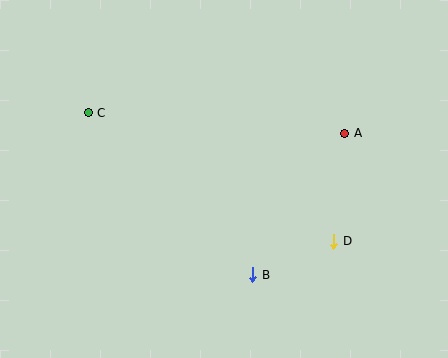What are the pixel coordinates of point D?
Point D is at (334, 241).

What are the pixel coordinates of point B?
Point B is at (253, 275).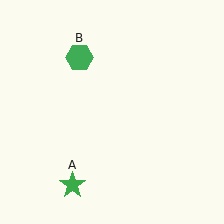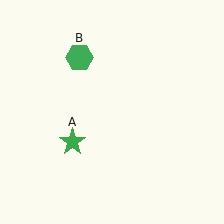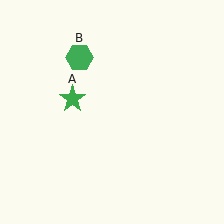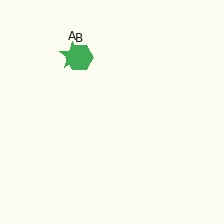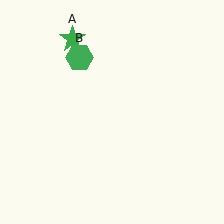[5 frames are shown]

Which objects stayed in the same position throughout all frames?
Green hexagon (object B) remained stationary.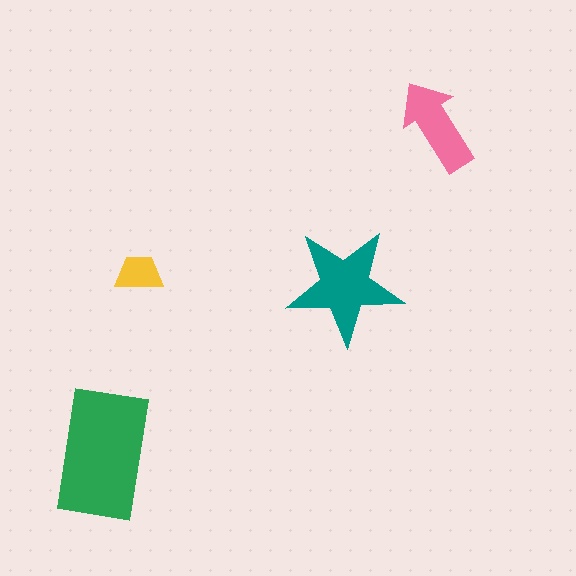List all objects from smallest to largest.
The yellow trapezoid, the pink arrow, the teal star, the green rectangle.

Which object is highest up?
The pink arrow is topmost.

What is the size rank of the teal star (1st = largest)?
2nd.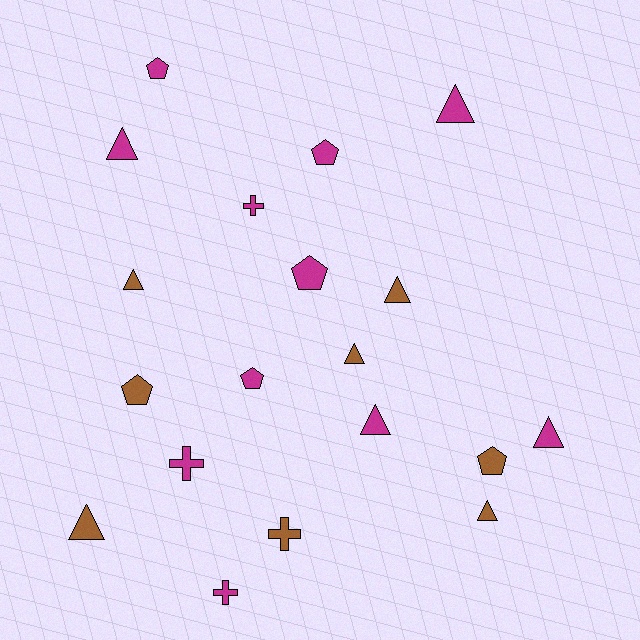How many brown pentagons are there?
There are 2 brown pentagons.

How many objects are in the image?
There are 19 objects.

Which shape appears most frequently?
Triangle, with 9 objects.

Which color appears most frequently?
Magenta, with 11 objects.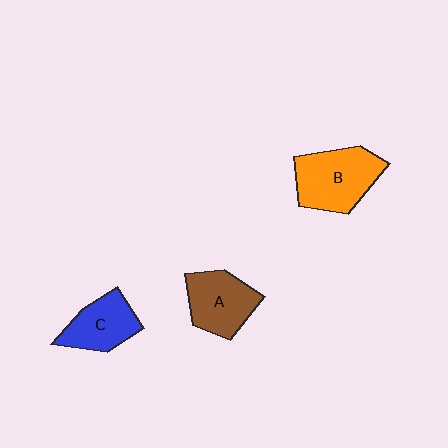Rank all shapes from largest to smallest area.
From largest to smallest: B (orange), A (brown), C (blue).